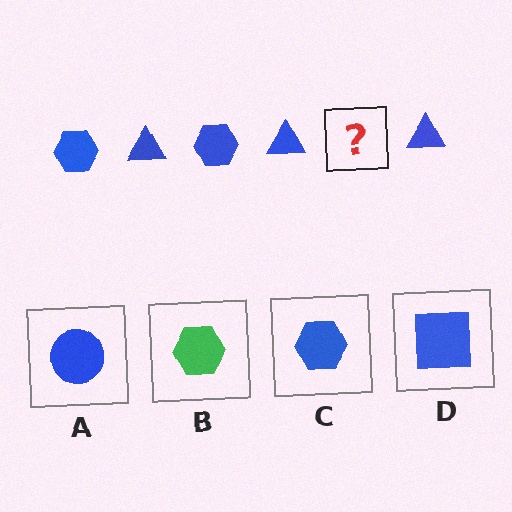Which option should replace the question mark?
Option C.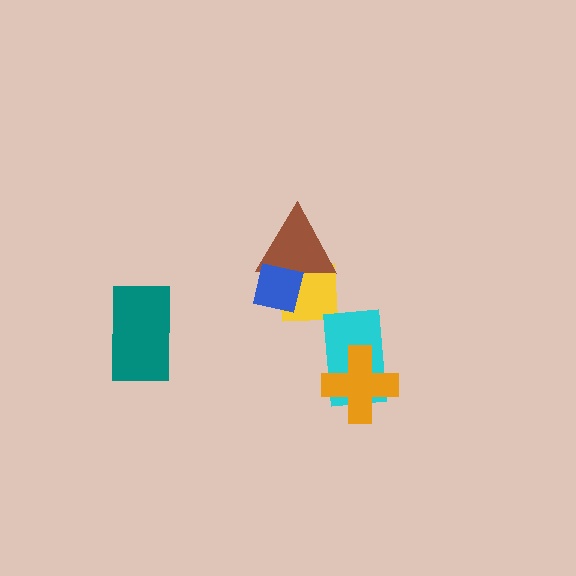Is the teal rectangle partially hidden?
No, no other shape covers it.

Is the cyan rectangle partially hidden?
Yes, it is partially covered by another shape.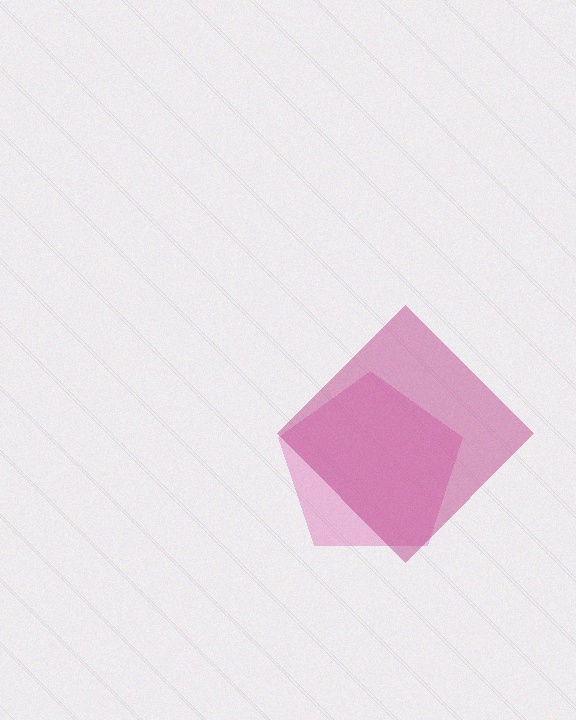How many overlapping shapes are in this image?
There are 2 overlapping shapes in the image.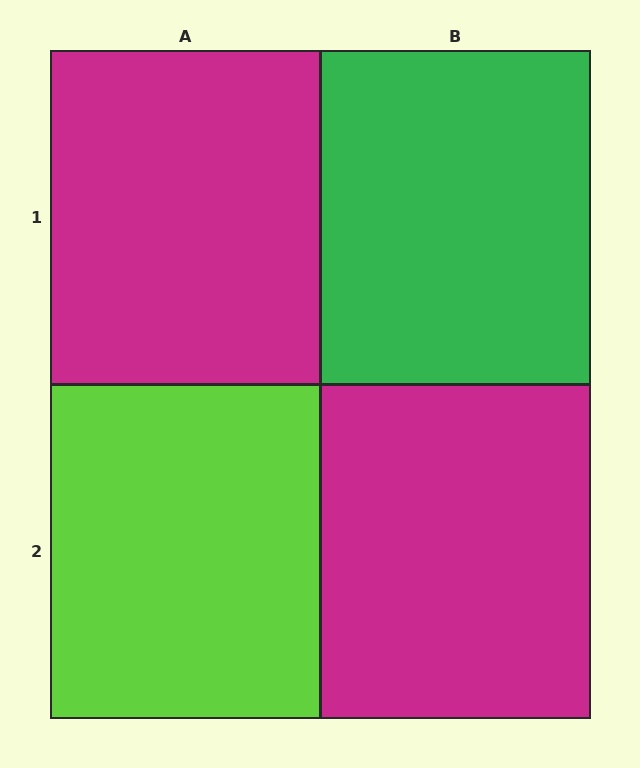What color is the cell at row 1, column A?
Magenta.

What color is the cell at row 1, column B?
Green.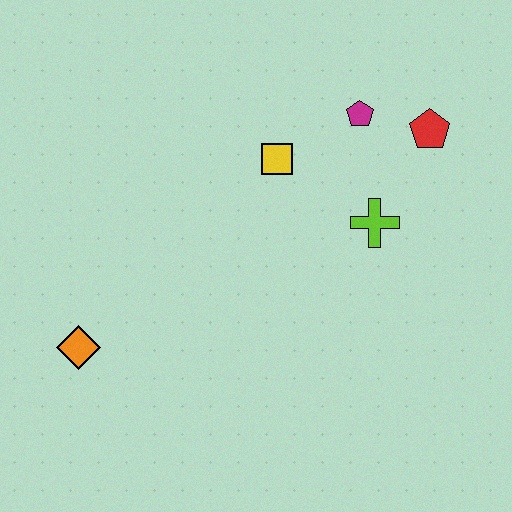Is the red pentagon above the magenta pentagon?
No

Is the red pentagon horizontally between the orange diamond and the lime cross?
No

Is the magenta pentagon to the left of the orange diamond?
No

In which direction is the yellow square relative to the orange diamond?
The yellow square is to the right of the orange diamond.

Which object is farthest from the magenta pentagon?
The orange diamond is farthest from the magenta pentagon.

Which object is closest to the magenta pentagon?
The red pentagon is closest to the magenta pentagon.